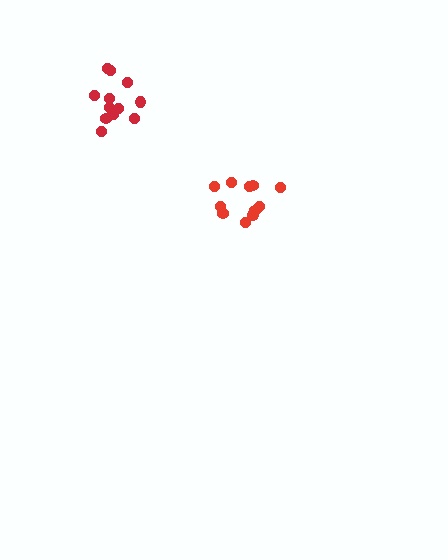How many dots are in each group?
Group 1: 11 dots, Group 2: 12 dots (23 total).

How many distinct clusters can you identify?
There are 2 distinct clusters.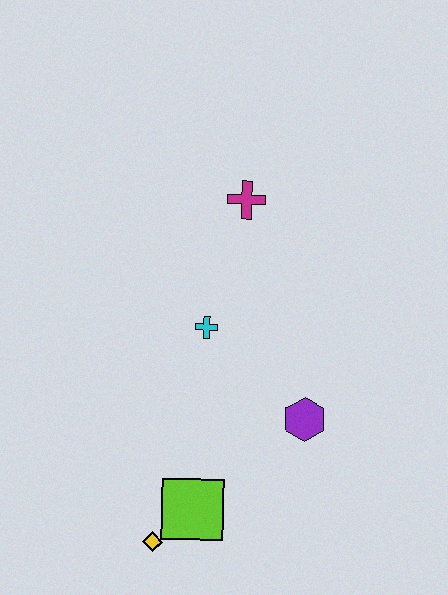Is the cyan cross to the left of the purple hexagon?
Yes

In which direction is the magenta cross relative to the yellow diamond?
The magenta cross is above the yellow diamond.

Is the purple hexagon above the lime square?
Yes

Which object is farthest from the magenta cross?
The yellow diamond is farthest from the magenta cross.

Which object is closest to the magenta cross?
The cyan cross is closest to the magenta cross.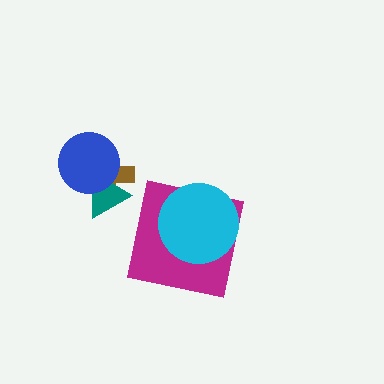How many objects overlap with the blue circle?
2 objects overlap with the blue circle.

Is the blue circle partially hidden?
No, no other shape covers it.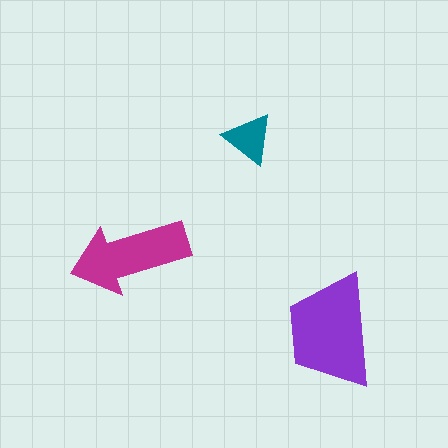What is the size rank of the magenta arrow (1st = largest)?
2nd.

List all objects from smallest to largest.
The teal triangle, the magenta arrow, the purple trapezoid.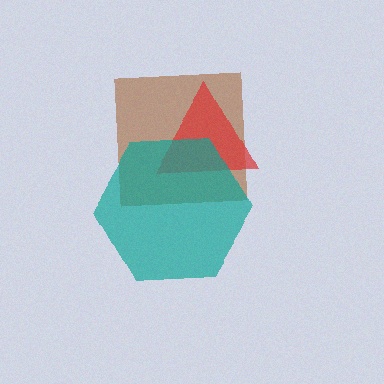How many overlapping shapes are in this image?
There are 3 overlapping shapes in the image.